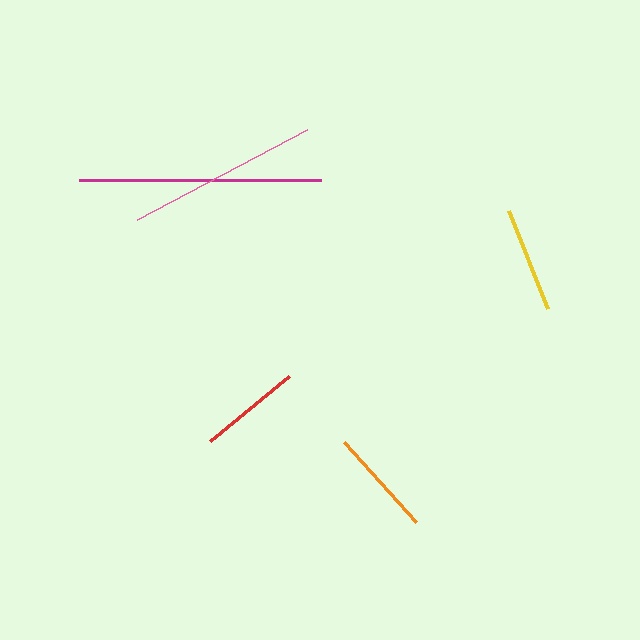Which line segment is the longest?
The magenta line is the longest at approximately 241 pixels.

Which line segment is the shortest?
The red line is the shortest at approximately 102 pixels.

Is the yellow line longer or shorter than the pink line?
The pink line is longer than the yellow line.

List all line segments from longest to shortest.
From longest to shortest: magenta, pink, orange, yellow, red.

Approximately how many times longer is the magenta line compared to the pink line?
The magenta line is approximately 1.3 times the length of the pink line.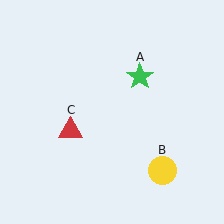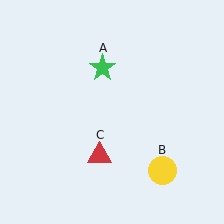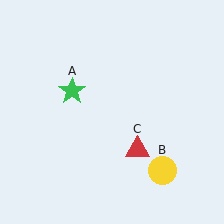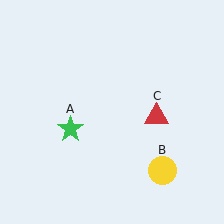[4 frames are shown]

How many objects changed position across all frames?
2 objects changed position: green star (object A), red triangle (object C).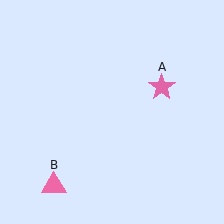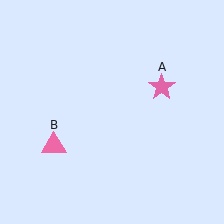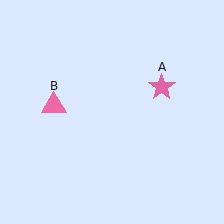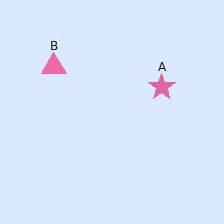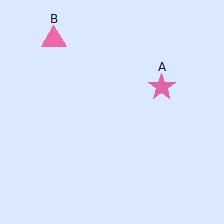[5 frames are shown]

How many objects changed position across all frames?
1 object changed position: pink triangle (object B).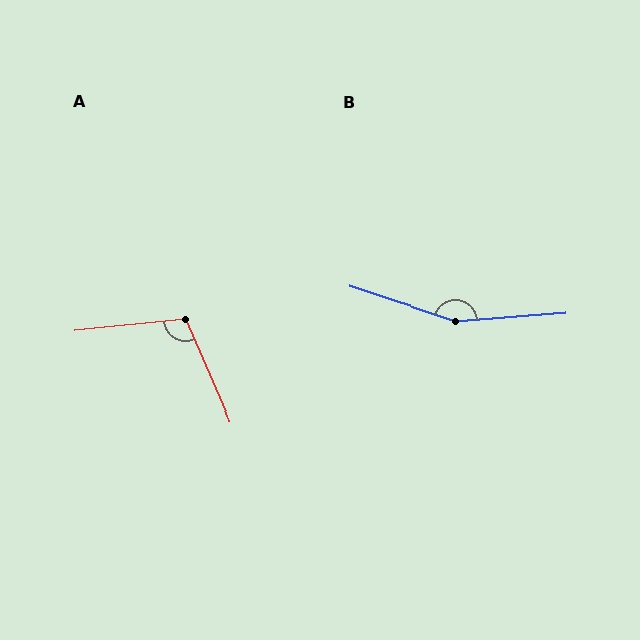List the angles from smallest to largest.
A (107°), B (158°).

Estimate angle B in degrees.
Approximately 158 degrees.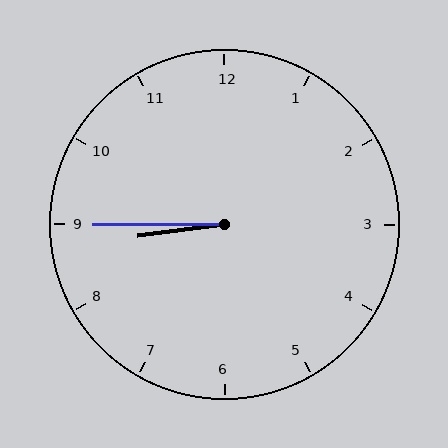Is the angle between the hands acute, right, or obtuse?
It is acute.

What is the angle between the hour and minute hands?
Approximately 8 degrees.